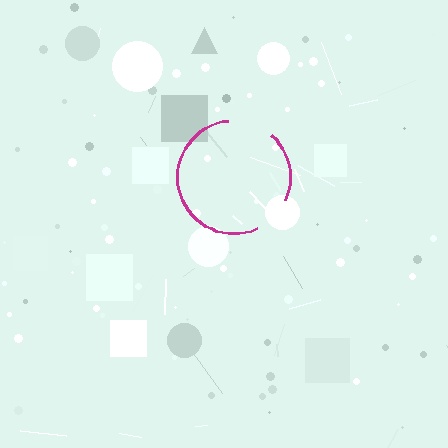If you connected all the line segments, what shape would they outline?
They would outline a circle.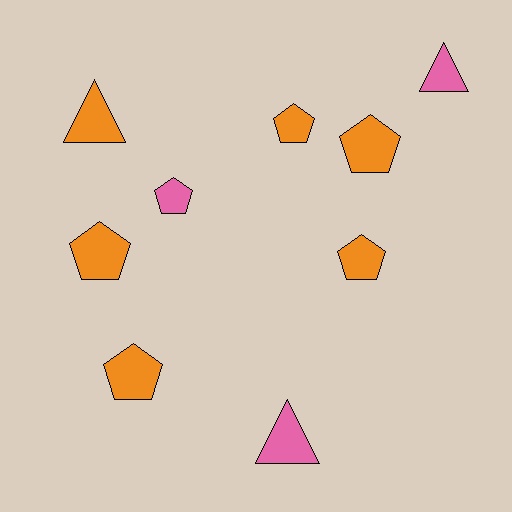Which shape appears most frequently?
Pentagon, with 6 objects.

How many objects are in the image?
There are 9 objects.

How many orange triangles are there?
There is 1 orange triangle.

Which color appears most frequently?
Orange, with 6 objects.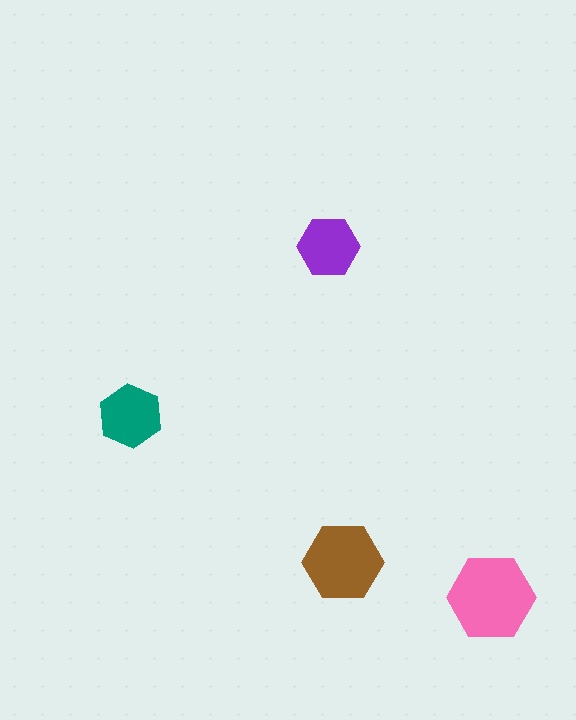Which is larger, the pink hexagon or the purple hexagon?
The pink one.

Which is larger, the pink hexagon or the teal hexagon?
The pink one.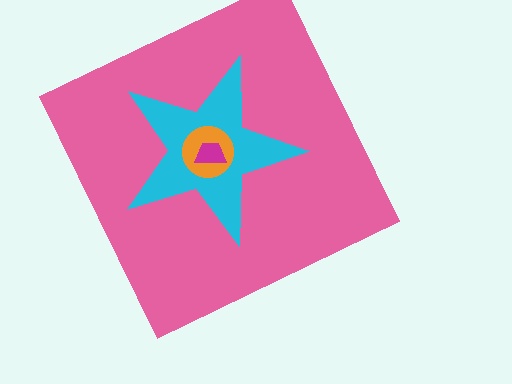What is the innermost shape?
The magenta trapezoid.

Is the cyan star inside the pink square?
Yes.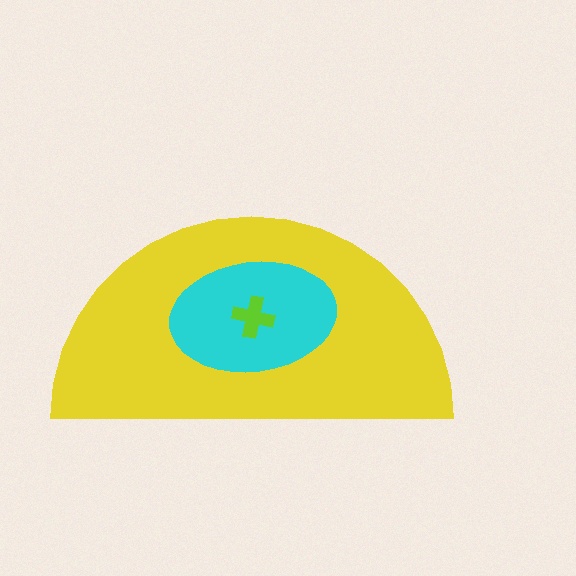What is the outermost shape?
The yellow semicircle.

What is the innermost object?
The lime cross.